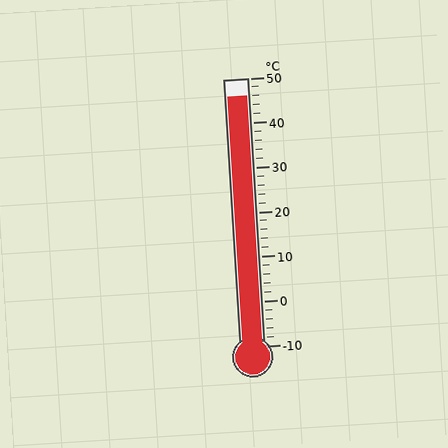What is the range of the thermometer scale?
The thermometer scale ranges from -10°C to 50°C.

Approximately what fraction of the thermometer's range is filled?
The thermometer is filled to approximately 95% of its range.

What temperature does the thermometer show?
The thermometer shows approximately 46°C.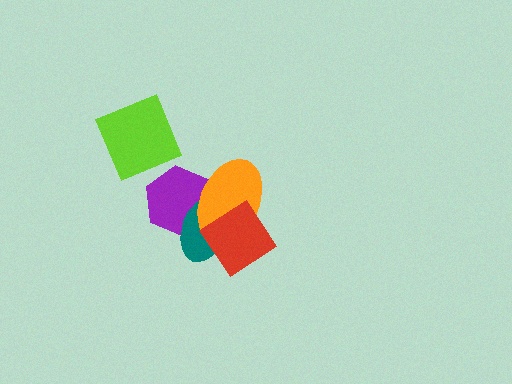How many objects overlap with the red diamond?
2 objects overlap with the red diamond.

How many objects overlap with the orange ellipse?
3 objects overlap with the orange ellipse.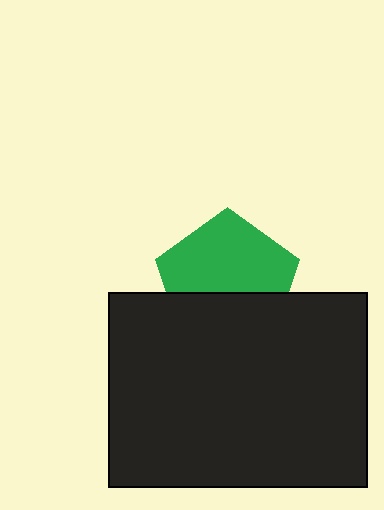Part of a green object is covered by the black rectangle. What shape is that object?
It is a pentagon.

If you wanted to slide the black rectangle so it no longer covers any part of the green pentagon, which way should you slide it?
Slide it down — that is the most direct way to separate the two shapes.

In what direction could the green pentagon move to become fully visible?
The green pentagon could move up. That would shift it out from behind the black rectangle entirely.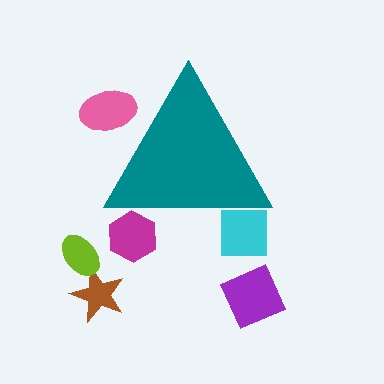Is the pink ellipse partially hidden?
Yes, the pink ellipse is partially hidden behind the teal triangle.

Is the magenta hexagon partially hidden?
Yes, the magenta hexagon is partially hidden behind the teal triangle.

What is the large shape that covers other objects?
A teal triangle.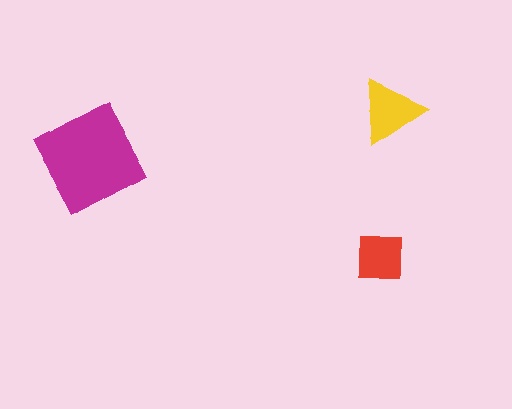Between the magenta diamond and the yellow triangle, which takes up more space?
The magenta diamond.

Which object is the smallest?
The red square.